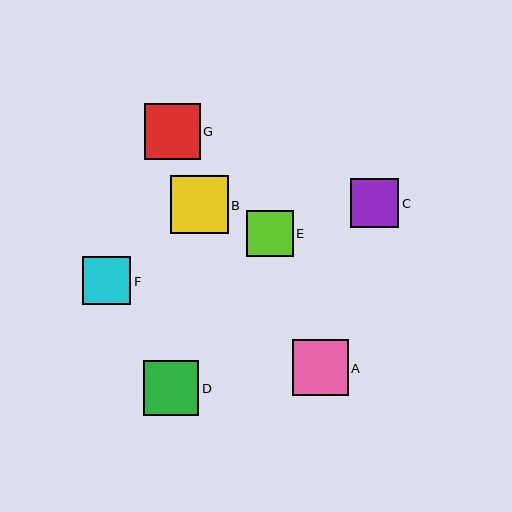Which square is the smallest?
Square E is the smallest with a size of approximately 46 pixels.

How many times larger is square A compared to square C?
Square A is approximately 1.2 times the size of square C.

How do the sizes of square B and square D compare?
Square B and square D are approximately the same size.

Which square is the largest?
Square B is the largest with a size of approximately 58 pixels.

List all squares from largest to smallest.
From largest to smallest: B, A, G, D, C, F, E.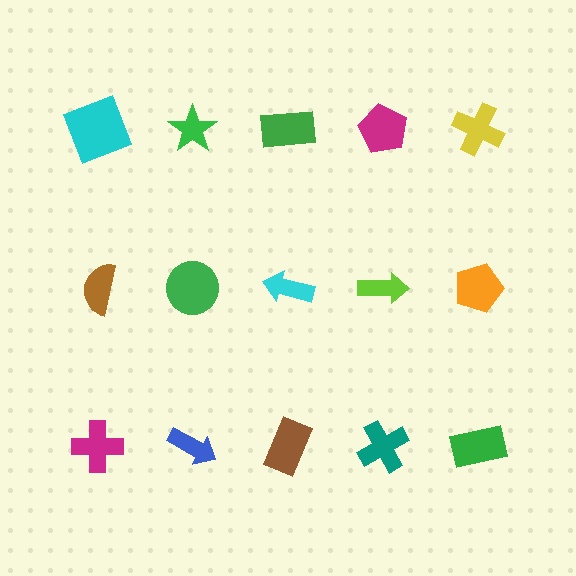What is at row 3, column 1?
A magenta cross.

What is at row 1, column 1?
A cyan square.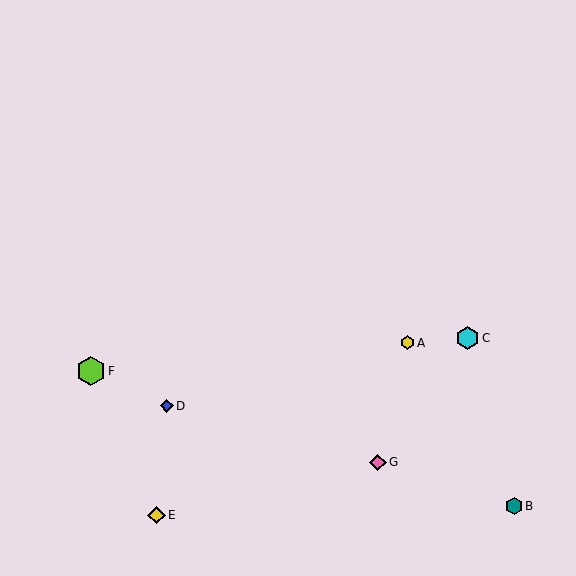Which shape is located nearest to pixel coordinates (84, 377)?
The lime hexagon (labeled F) at (91, 371) is nearest to that location.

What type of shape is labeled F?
Shape F is a lime hexagon.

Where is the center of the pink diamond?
The center of the pink diamond is at (378, 462).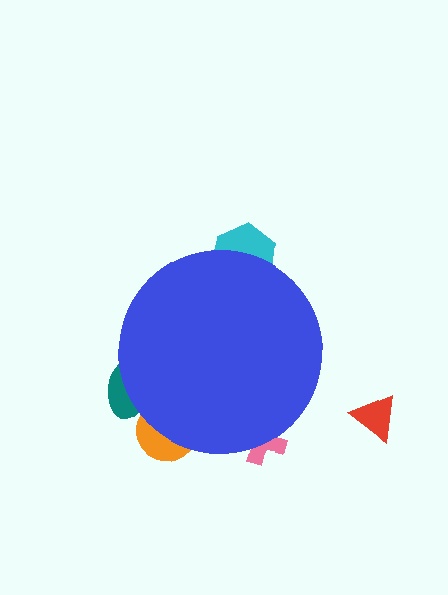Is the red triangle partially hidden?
No, the red triangle is fully visible.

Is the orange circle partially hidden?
Yes, the orange circle is partially hidden behind the blue circle.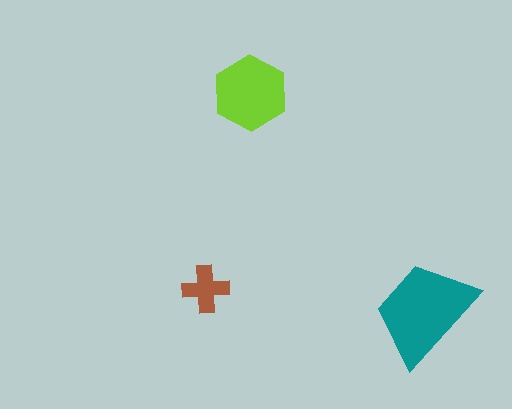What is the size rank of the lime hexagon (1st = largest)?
2nd.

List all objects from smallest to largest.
The brown cross, the lime hexagon, the teal trapezoid.